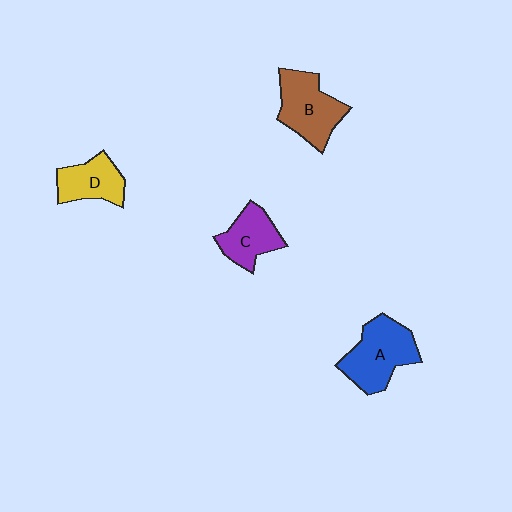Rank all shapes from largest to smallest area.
From largest to smallest: A (blue), B (brown), C (purple), D (yellow).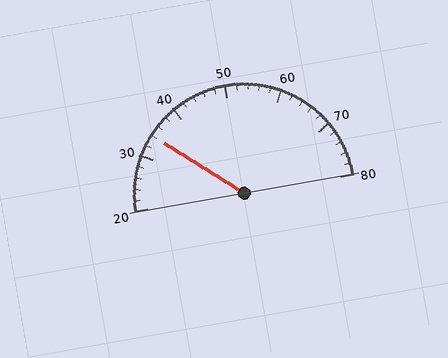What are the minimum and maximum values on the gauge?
The gauge ranges from 20 to 80.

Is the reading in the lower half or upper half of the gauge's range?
The reading is in the lower half of the range (20 to 80).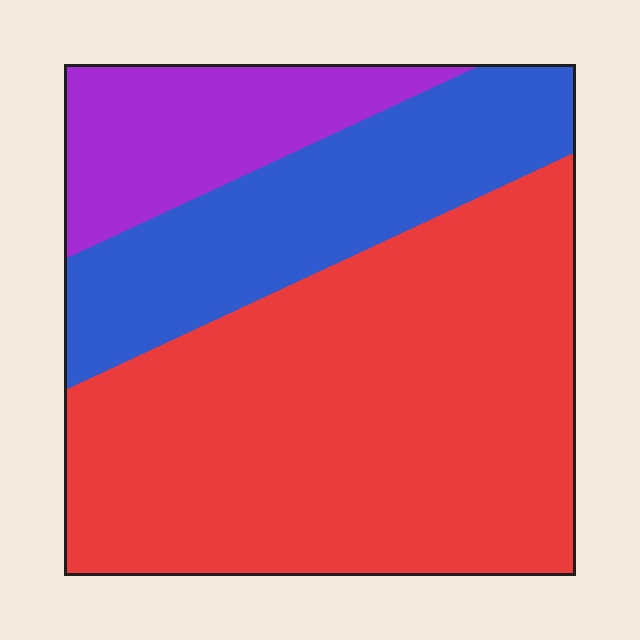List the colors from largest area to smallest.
From largest to smallest: red, blue, purple.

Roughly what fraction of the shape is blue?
Blue takes up about one quarter (1/4) of the shape.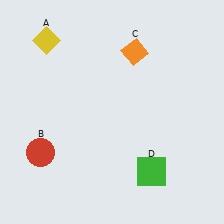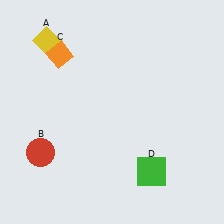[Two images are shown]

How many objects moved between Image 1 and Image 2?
1 object moved between the two images.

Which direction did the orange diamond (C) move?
The orange diamond (C) moved left.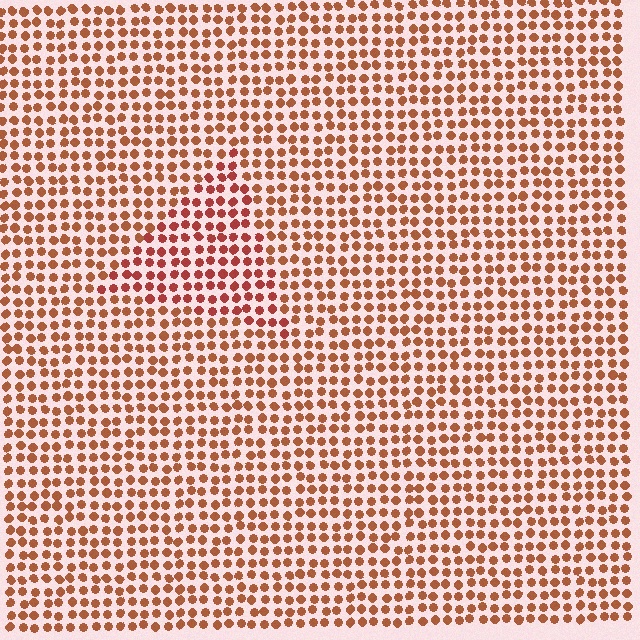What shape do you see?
I see a triangle.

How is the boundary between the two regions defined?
The boundary is defined purely by a slight shift in hue (about 18 degrees). Spacing, size, and orientation are identical on both sides.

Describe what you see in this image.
The image is filled with small brown elements in a uniform arrangement. A triangle-shaped region is visible where the elements are tinted to a slightly different hue, forming a subtle color boundary.